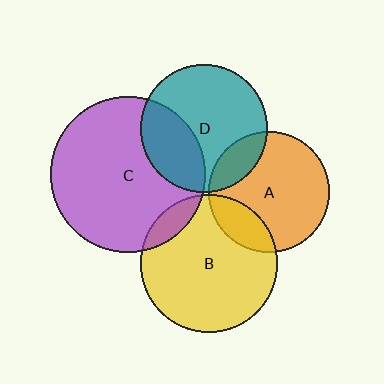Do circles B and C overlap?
Yes.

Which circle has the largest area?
Circle C (purple).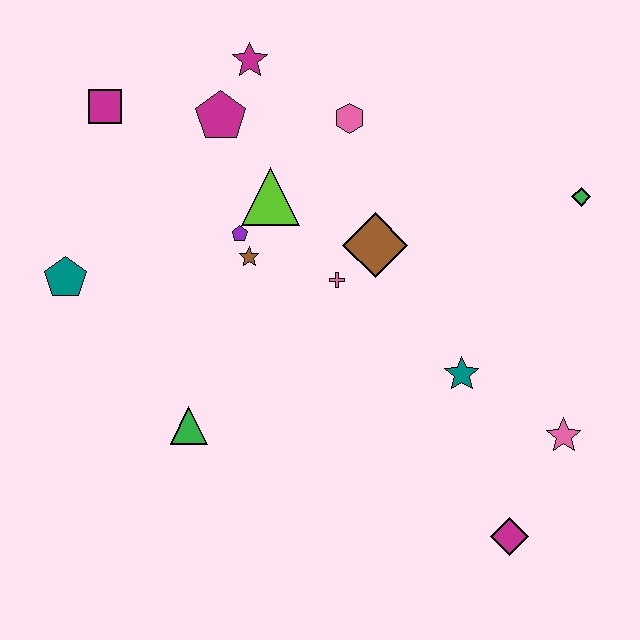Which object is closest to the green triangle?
The brown star is closest to the green triangle.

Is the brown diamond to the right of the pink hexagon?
Yes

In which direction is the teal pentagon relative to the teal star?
The teal pentagon is to the left of the teal star.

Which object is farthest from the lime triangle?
The magenta diamond is farthest from the lime triangle.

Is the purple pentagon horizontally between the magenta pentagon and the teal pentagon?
No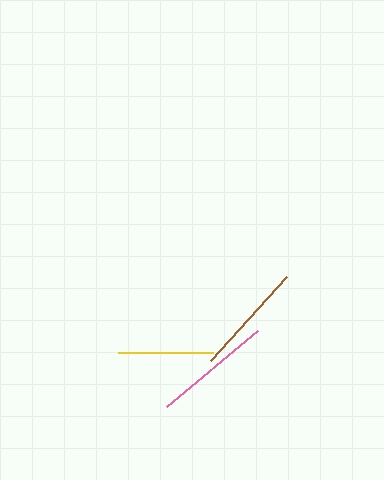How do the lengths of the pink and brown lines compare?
The pink and brown lines are approximately the same length.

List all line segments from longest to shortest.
From longest to shortest: pink, brown, yellow.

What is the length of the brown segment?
The brown segment is approximately 113 pixels long.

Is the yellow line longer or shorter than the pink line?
The pink line is longer than the yellow line.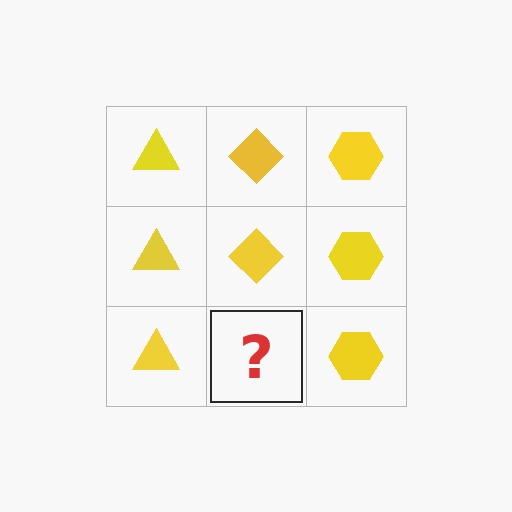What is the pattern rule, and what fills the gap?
The rule is that each column has a consistent shape. The gap should be filled with a yellow diamond.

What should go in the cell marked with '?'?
The missing cell should contain a yellow diamond.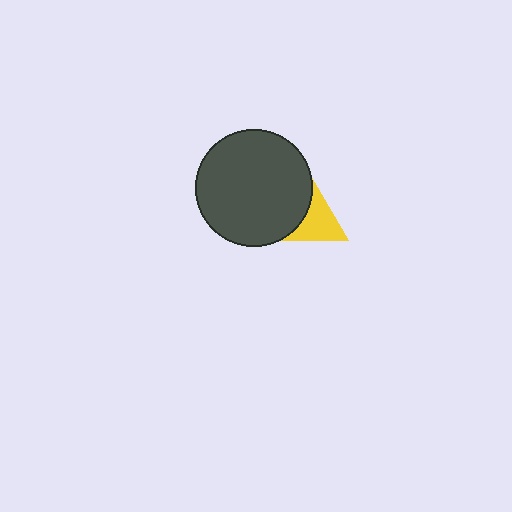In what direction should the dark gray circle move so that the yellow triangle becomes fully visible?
The dark gray circle should move left. That is the shortest direction to clear the overlap and leave the yellow triangle fully visible.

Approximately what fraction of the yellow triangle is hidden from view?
Roughly 64% of the yellow triangle is hidden behind the dark gray circle.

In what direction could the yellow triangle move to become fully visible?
The yellow triangle could move right. That would shift it out from behind the dark gray circle entirely.